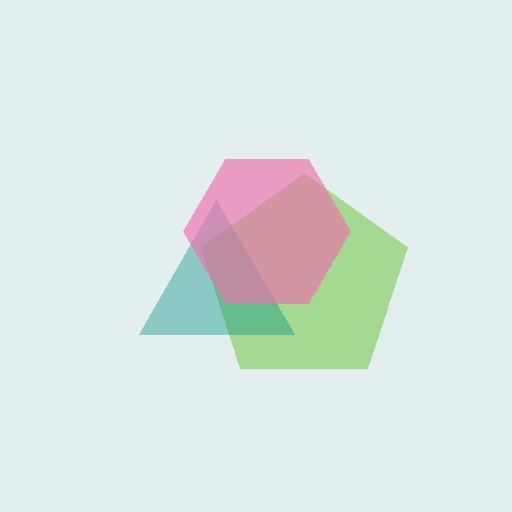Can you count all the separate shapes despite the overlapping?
Yes, there are 3 separate shapes.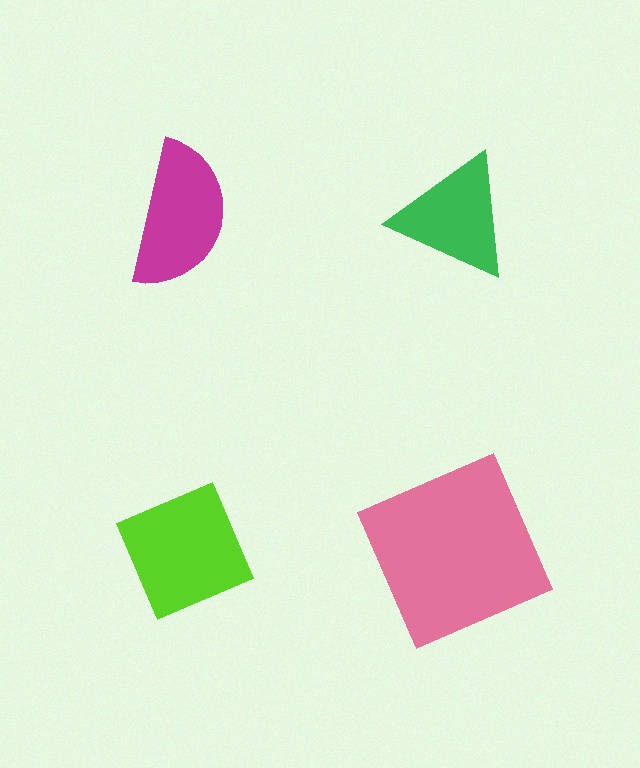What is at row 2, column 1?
A lime diamond.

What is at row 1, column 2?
A green triangle.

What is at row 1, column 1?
A magenta semicircle.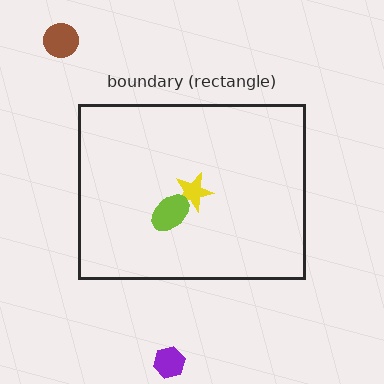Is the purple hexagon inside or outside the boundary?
Outside.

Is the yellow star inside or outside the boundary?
Inside.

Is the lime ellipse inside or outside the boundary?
Inside.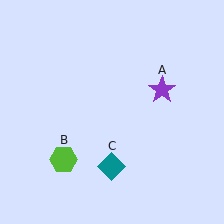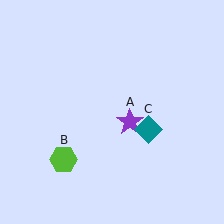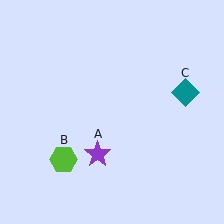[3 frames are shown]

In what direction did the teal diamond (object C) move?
The teal diamond (object C) moved up and to the right.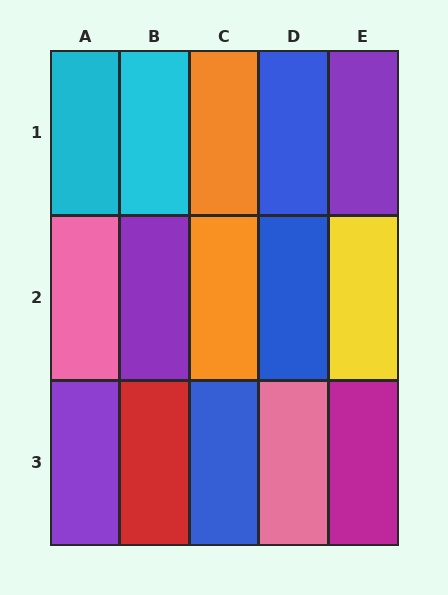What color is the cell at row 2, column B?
Purple.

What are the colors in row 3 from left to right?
Purple, red, blue, pink, magenta.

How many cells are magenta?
1 cell is magenta.